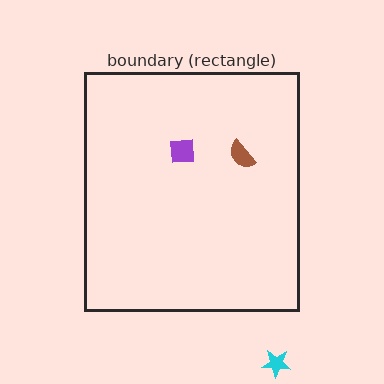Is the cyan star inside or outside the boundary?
Outside.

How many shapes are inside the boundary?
2 inside, 1 outside.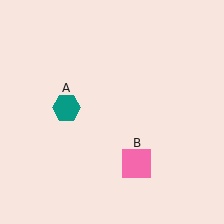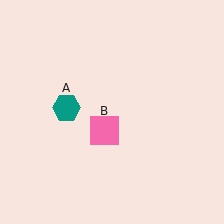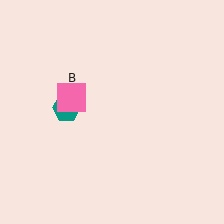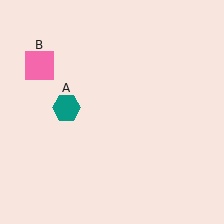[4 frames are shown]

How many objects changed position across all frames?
1 object changed position: pink square (object B).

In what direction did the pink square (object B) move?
The pink square (object B) moved up and to the left.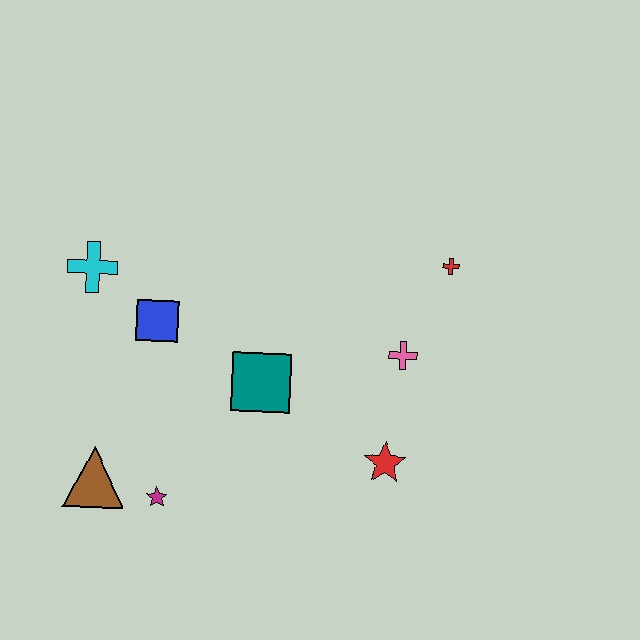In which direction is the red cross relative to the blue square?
The red cross is to the right of the blue square.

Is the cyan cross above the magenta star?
Yes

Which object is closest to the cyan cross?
The blue square is closest to the cyan cross.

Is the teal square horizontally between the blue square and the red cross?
Yes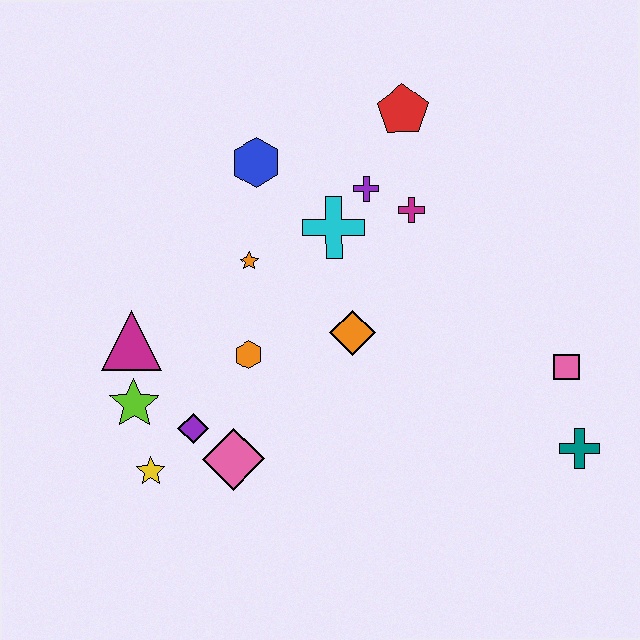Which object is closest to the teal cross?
The pink square is closest to the teal cross.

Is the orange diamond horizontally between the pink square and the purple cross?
No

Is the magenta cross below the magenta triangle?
No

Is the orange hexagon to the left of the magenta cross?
Yes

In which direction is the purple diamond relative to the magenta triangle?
The purple diamond is below the magenta triangle.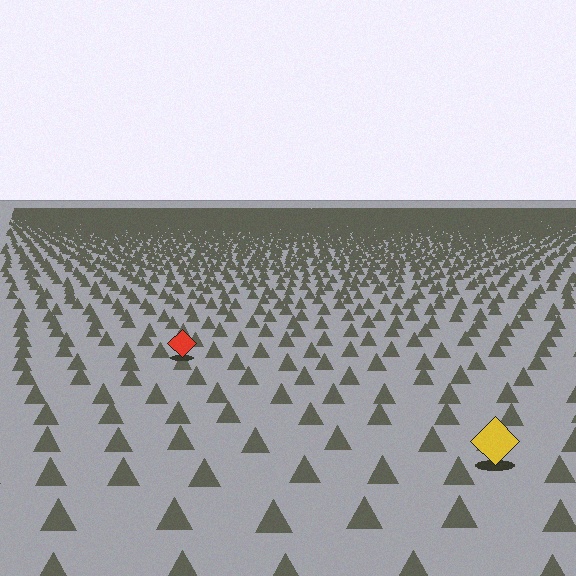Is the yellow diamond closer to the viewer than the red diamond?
Yes. The yellow diamond is closer — you can tell from the texture gradient: the ground texture is coarser near it.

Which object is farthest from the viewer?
The red diamond is farthest from the viewer. It appears smaller and the ground texture around it is denser.